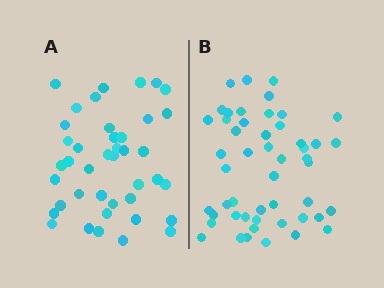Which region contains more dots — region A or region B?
Region B (the right region) has more dots.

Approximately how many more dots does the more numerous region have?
Region B has roughly 8 or so more dots than region A.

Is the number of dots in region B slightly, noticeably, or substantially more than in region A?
Region B has only slightly more — the two regions are fairly close. The ratio is roughly 1.2 to 1.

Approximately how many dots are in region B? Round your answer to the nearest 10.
About 50 dots.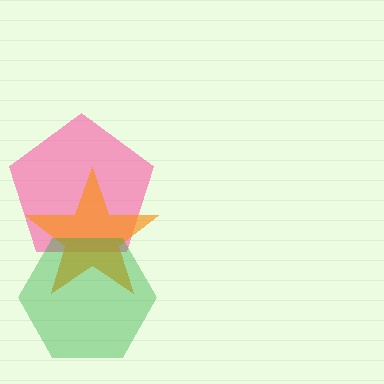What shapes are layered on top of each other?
The layered shapes are: a pink pentagon, an orange star, a green hexagon.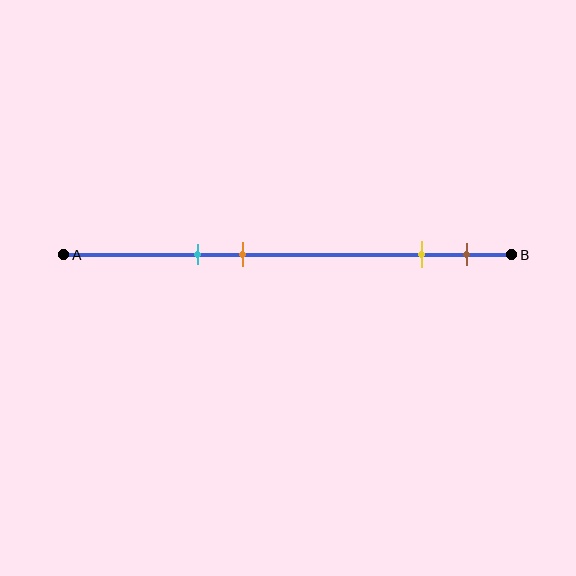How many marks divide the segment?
There are 4 marks dividing the segment.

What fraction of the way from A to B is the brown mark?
The brown mark is approximately 90% (0.9) of the way from A to B.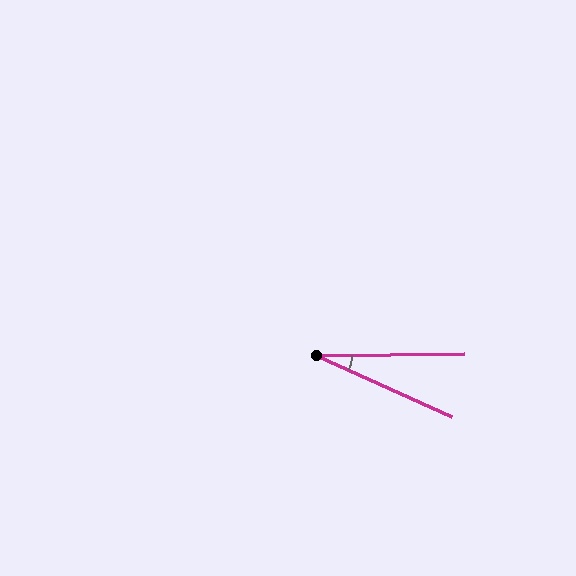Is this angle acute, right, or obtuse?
It is acute.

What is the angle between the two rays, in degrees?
Approximately 25 degrees.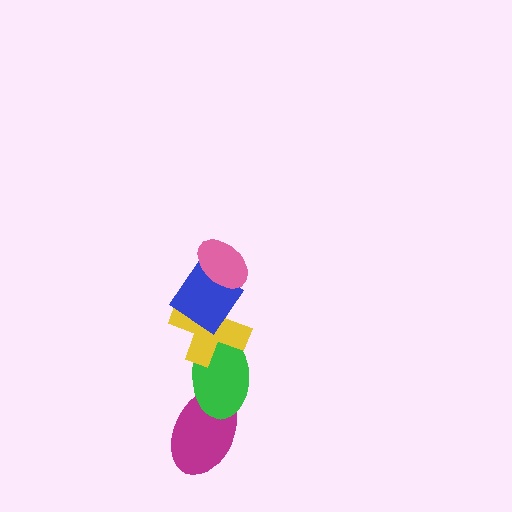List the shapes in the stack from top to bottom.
From top to bottom: the pink ellipse, the blue diamond, the yellow cross, the green ellipse, the magenta ellipse.